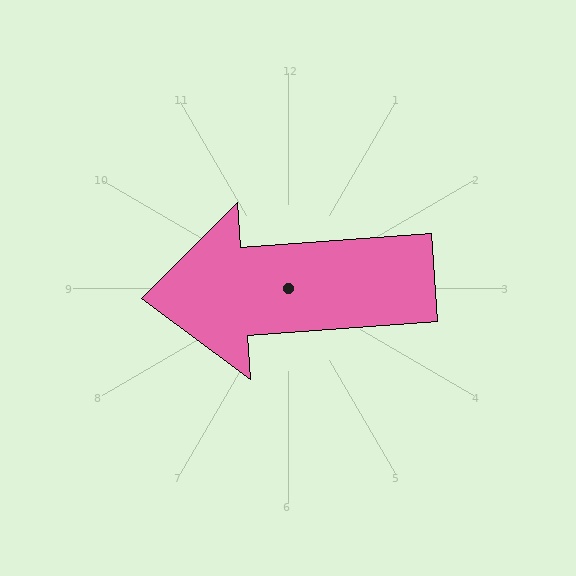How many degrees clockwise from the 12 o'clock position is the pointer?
Approximately 266 degrees.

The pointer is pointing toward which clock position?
Roughly 9 o'clock.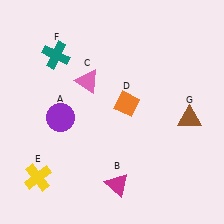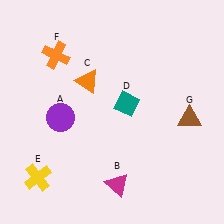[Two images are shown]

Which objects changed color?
C changed from pink to orange. D changed from orange to teal. F changed from teal to orange.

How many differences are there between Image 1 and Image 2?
There are 3 differences between the two images.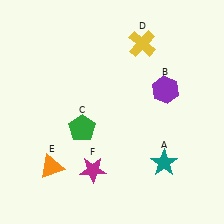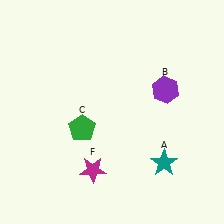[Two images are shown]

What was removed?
The yellow cross (D), the orange triangle (E) were removed in Image 2.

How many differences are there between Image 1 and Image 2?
There are 2 differences between the two images.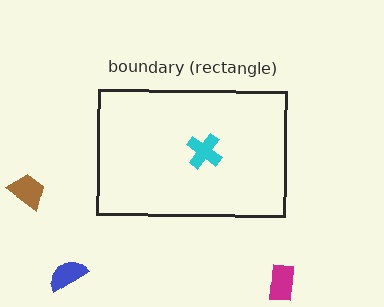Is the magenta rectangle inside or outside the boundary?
Outside.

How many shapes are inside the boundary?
1 inside, 3 outside.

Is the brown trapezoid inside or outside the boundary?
Outside.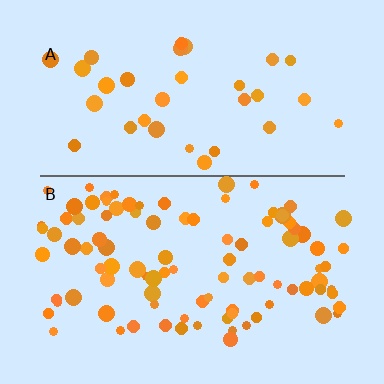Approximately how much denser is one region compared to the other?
Approximately 2.9× — region B over region A.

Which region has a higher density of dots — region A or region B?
B (the bottom).